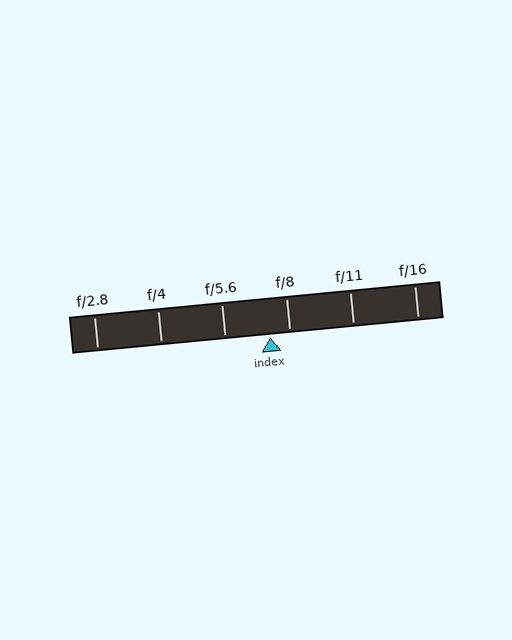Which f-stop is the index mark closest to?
The index mark is closest to f/8.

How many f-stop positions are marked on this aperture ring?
There are 6 f-stop positions marked.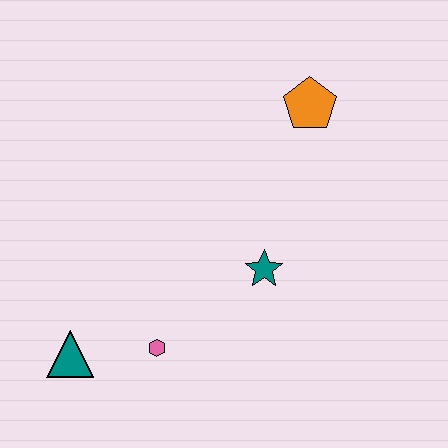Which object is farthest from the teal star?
The teal triangle is farthest from the teal star.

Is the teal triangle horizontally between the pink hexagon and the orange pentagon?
No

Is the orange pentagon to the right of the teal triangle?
Yes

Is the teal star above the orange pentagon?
No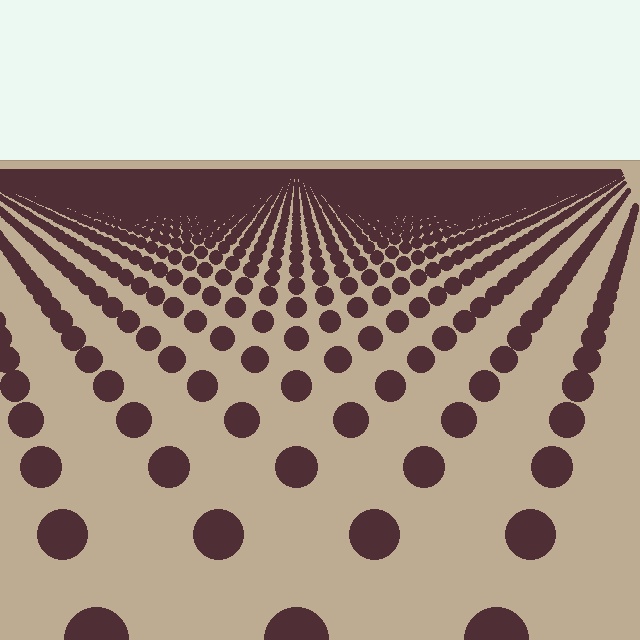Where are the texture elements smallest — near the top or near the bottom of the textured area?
Near the top.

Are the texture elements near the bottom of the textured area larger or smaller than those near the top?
Larger. Near the bottom, elements are closer to the viewer and appear at a bigger on-screen size.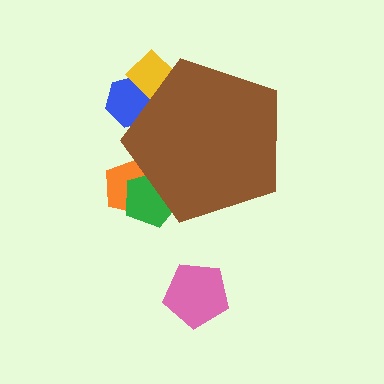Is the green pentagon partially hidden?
Yes, the green pentagon is partially hidden behind the brown pentagon.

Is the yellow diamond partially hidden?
Yes, the yellow diamond is partially hidden behind the brown pentagon.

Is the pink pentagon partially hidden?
No, the pink pentagon is fully visible.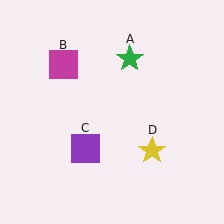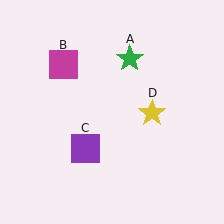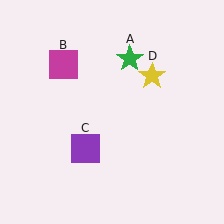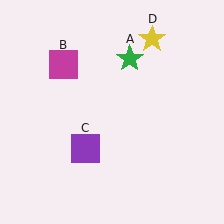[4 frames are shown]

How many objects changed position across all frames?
1 object changed position: yellow star (object D).